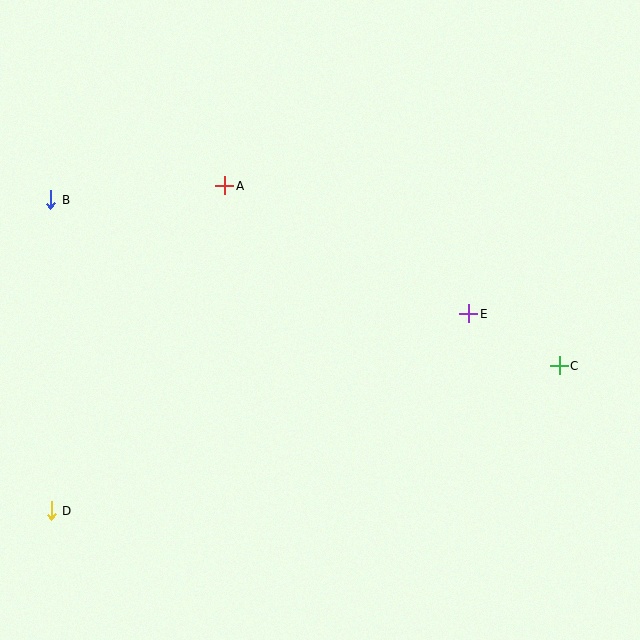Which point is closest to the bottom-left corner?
Point D is closest to the bottom-left corner.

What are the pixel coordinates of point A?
Point A is at (225, 186).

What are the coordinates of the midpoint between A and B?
The midpoint between A and B is at (138, 193).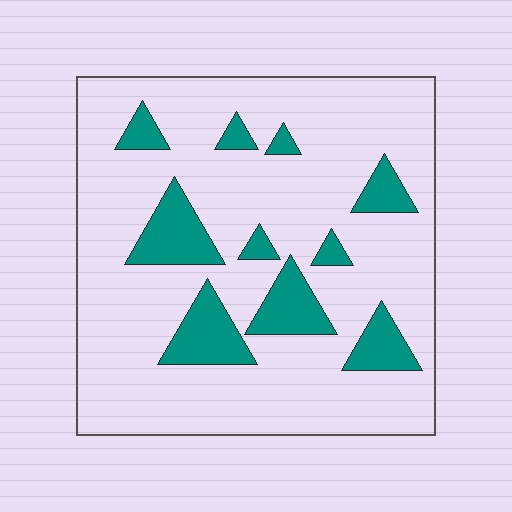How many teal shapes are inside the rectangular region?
10.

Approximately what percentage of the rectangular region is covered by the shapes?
Approximately 15%.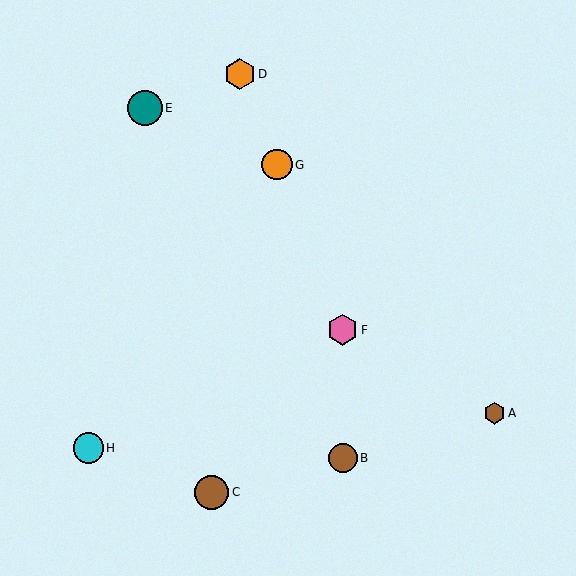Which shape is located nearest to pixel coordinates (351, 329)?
The pink hexagon (labeled F) at (342, 330) is nearest to that location.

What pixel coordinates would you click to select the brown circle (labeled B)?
Click at (343, 458) to select the brown circle B.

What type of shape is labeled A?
Shape A is a brown hexagon.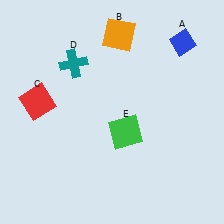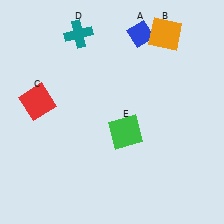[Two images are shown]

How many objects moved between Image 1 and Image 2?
3 objects moved between the two images.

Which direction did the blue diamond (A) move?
The blue diamond (A) moved left.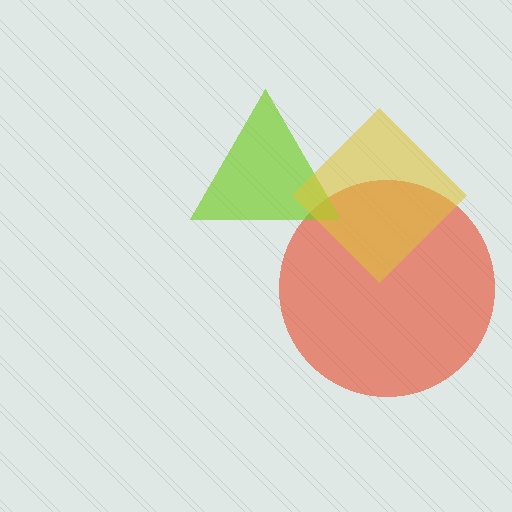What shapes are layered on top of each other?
The layered shapes are: a red circle, a lime triangle, a yellow diamond.